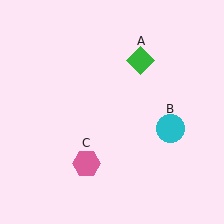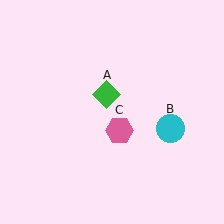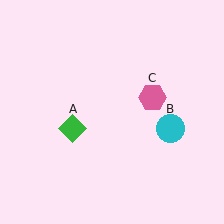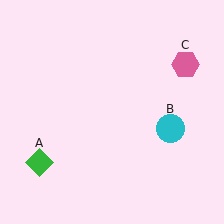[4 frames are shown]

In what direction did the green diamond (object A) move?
The green diamond (object A) moved down and to the left.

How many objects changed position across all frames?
2 objects changed position: green diamond (object A), pink hexagon (object C).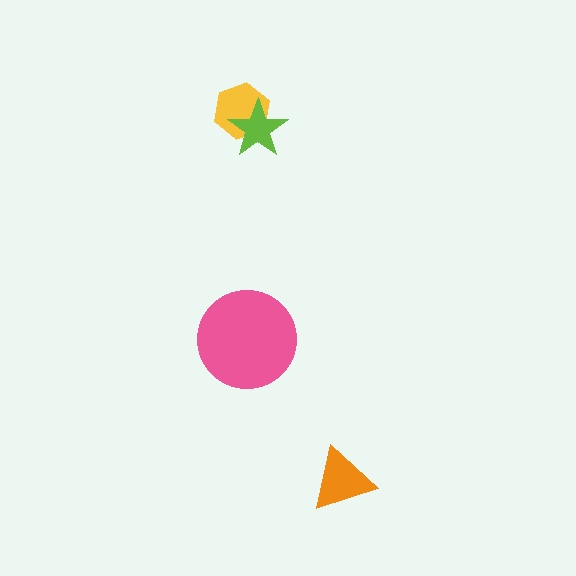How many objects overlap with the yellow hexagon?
1 object overlaps with the yellow hexagon.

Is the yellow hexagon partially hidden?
Yes, it is partially covered by another shape.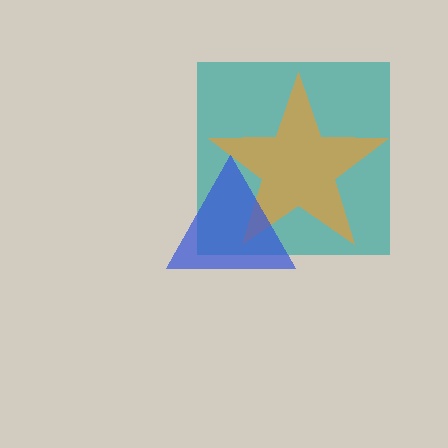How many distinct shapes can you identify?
There are 3 distinct shapes: a teal square, an orange star, a blue triangle.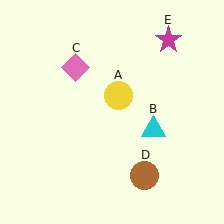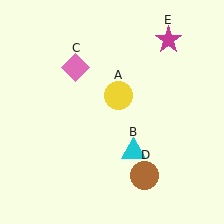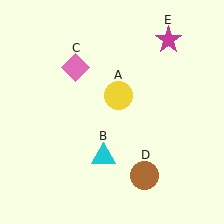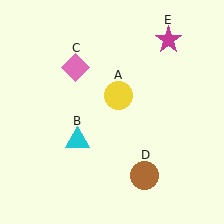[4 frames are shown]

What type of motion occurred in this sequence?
The cyan triangle (object B) rotated clockwise around the center of the scene.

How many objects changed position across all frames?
1 object changed position: cyan triangle (object B).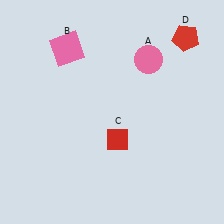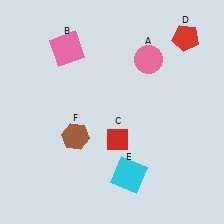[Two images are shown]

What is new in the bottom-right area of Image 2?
A cyan square (E) was added in the bottom-right area of Image 2.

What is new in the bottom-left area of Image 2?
A brown hexagon (F) was added in the bottom-left area of Image 2.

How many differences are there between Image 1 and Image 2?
There are 2 differences between the two images.